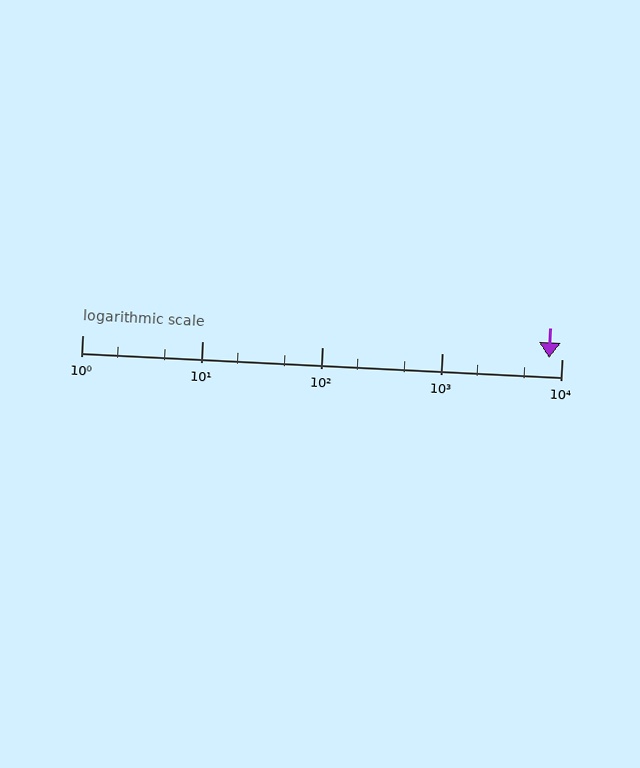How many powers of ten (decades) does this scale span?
The scale spans 4 decades, from 1 to 10000.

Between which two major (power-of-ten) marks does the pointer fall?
The pointer is between 1000 and 10000.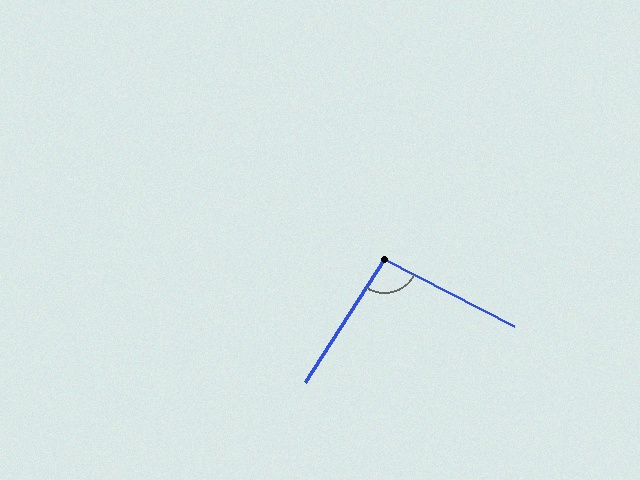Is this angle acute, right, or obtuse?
It is obtuse.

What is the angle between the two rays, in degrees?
Approximately 96 degrees.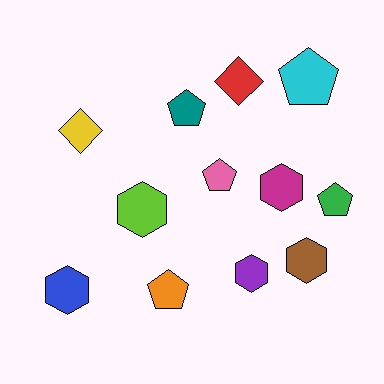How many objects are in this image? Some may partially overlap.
There are 12 objects.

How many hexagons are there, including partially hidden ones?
There are 5 hexagons.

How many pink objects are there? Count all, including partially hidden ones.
There is 1 pink object.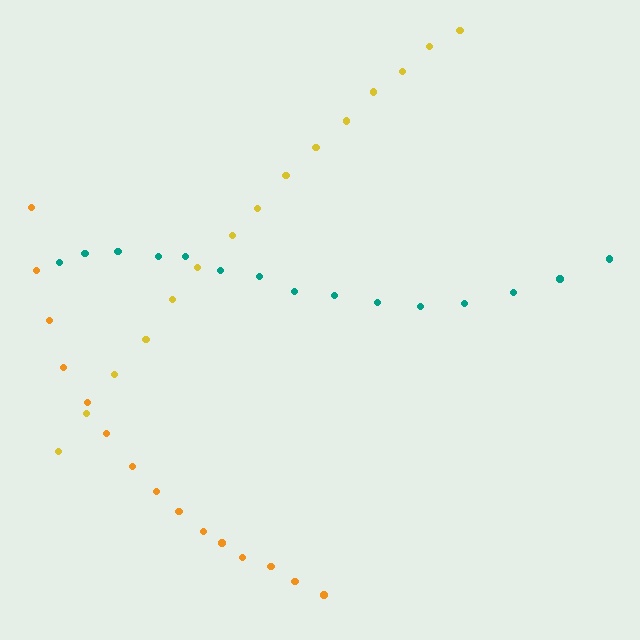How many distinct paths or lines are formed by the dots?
There are 3 distinct paths.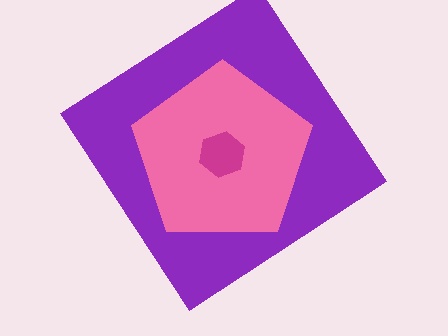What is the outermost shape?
The purple diamond.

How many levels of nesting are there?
3.